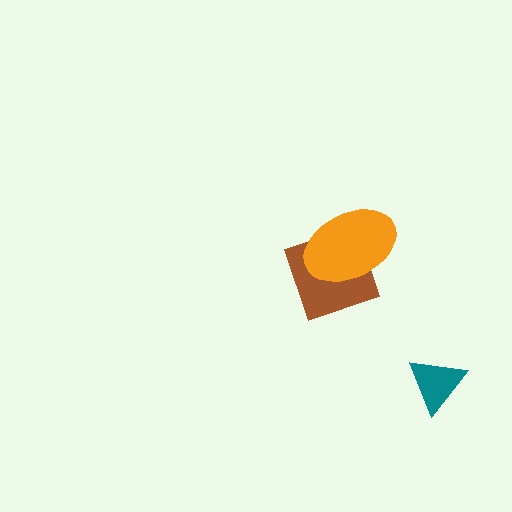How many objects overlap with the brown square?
1 object overlaps with the brown square.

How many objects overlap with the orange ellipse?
1 object overlaps with the orange ellipse.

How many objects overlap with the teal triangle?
0 objects overlap with the teal triangle.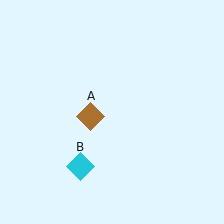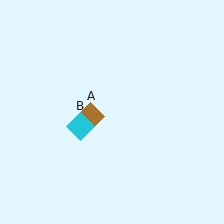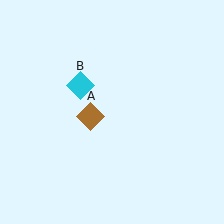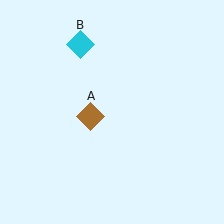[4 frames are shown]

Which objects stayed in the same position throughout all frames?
Brown diamond (object A) remained stationary.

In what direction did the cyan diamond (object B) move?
The cyan diamond (object B) moved up.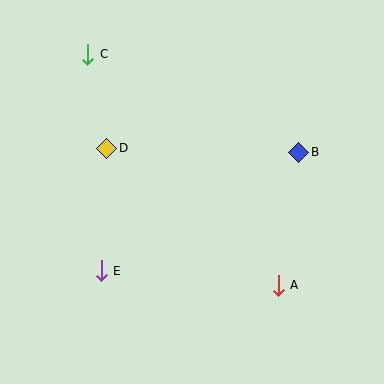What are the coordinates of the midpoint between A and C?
The midpoint between A and C is at (183, 170).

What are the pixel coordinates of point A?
Point A is at (278, 285).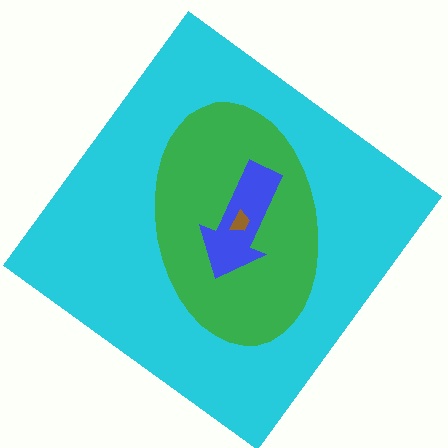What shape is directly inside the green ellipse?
The blue arrow.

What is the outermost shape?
The cyan diamond.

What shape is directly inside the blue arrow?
The brown trapezoid.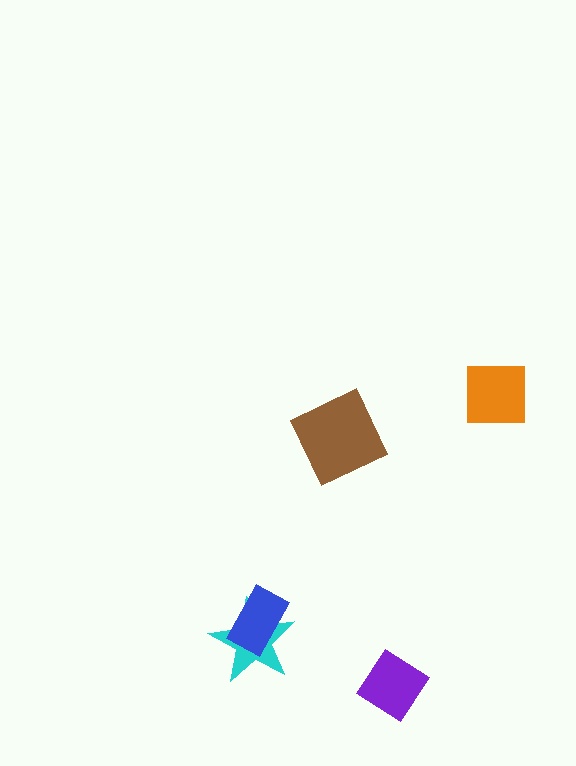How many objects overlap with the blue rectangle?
1 object overlaps with the blue rectangle.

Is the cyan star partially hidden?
Yes, it is partially covered by another shape.